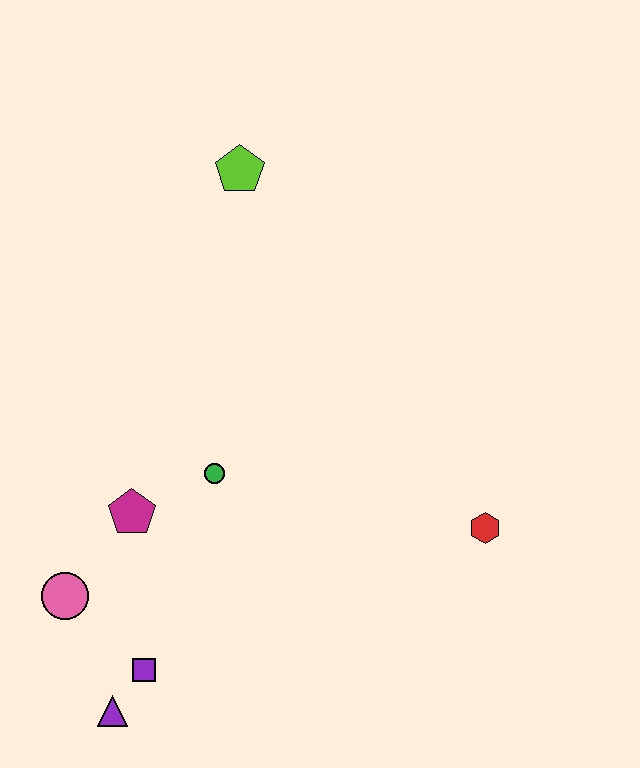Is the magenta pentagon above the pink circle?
Yes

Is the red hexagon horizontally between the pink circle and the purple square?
No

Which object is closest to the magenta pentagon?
The green circle is closest to the magenta pentagon.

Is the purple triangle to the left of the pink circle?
No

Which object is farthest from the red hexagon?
The lime pentagon is farthest from the red hexagon.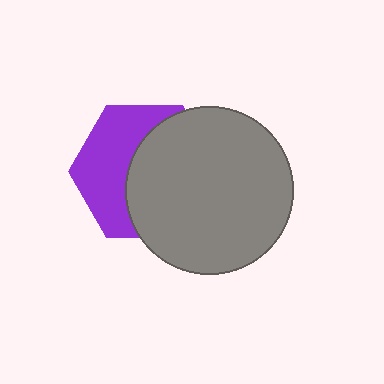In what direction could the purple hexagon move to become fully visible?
The purple hexagon could move left. That would shift it out from behind the gray circle entirely.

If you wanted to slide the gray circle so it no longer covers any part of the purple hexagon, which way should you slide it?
Slide it right — that is the most direct way to separate the two shapes.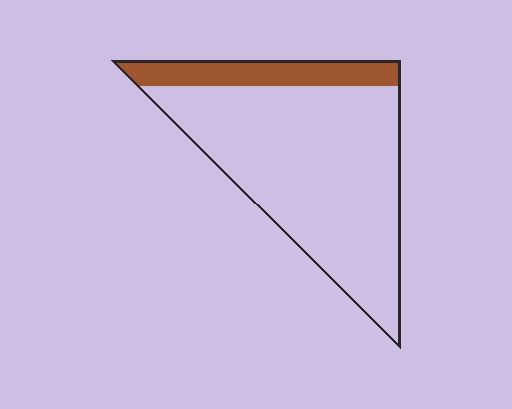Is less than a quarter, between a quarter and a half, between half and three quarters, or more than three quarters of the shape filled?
Less than a quarter.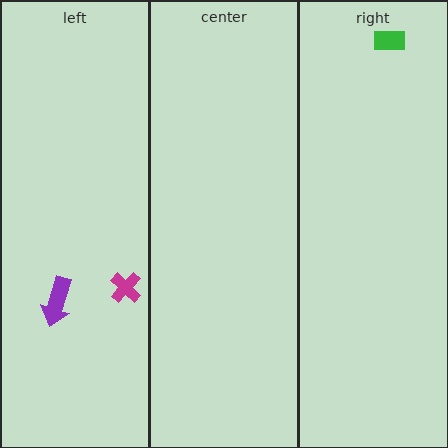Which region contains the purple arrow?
The left region.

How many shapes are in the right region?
1.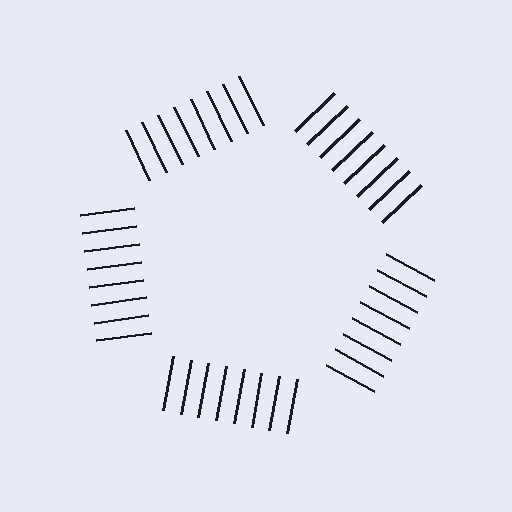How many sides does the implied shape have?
5 sides — the line-ends trace a pentagon.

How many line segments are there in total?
40 — 8 along each of the 5 edges.